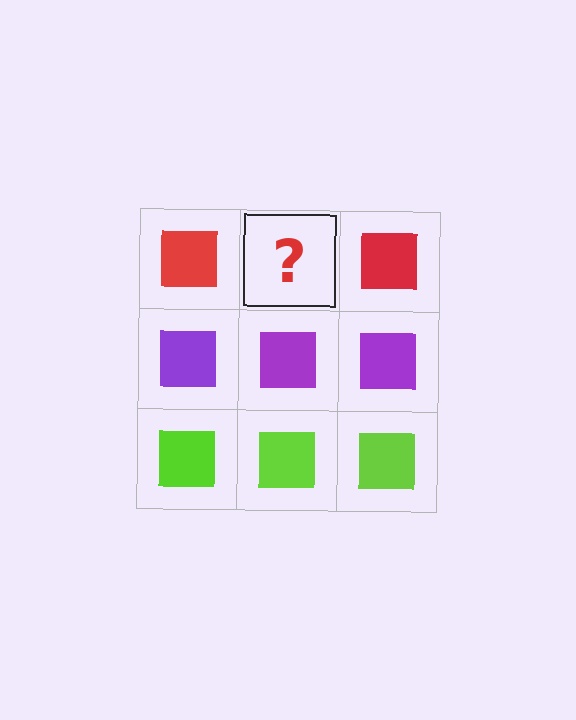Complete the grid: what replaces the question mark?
The question mark should be replaced with a red square.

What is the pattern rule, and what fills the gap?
The rule is that each row has a consistent color. The gap should be filled with a red square.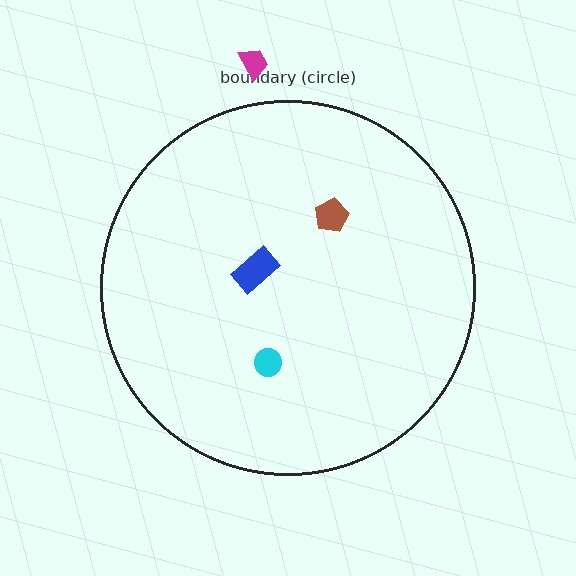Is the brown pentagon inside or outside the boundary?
Inside.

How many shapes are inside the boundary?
3 inside, 1 outside.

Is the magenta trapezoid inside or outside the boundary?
Outside.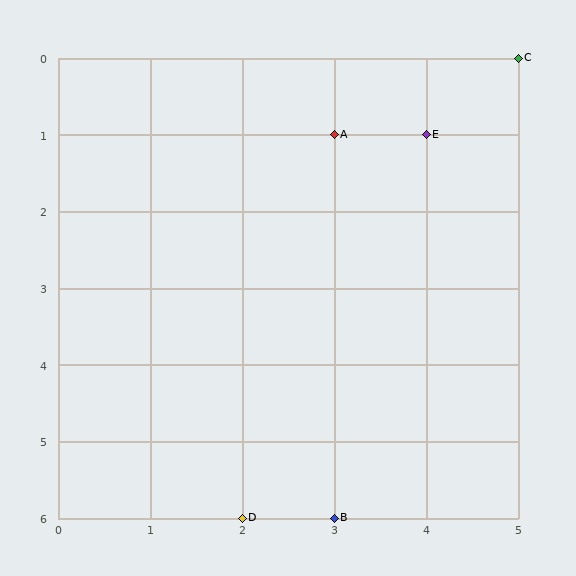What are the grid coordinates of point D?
Point D is at grid coordinates (2, 6).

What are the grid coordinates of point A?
Point A is at grid coordinates (3, 1).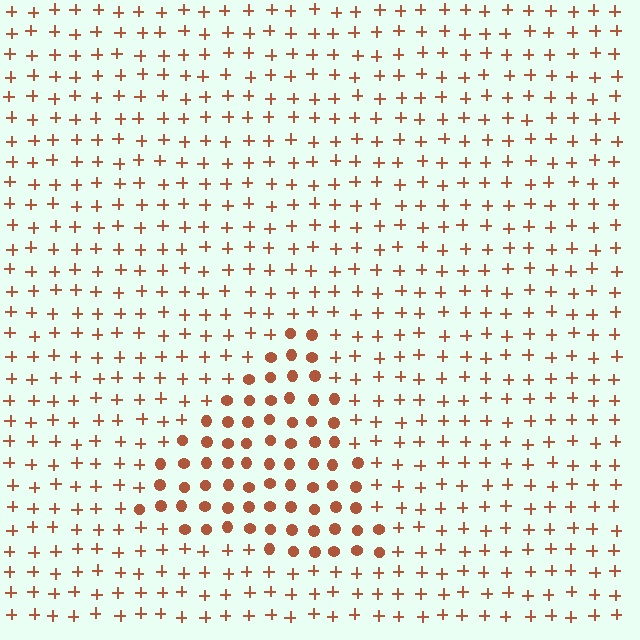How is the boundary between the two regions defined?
The boundary is defined by a change in element shape: circles inside vs. plus signs outside. All elements share the same color and spacing.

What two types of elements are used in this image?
The image uses circles inside the triangle region and plus signs outside it.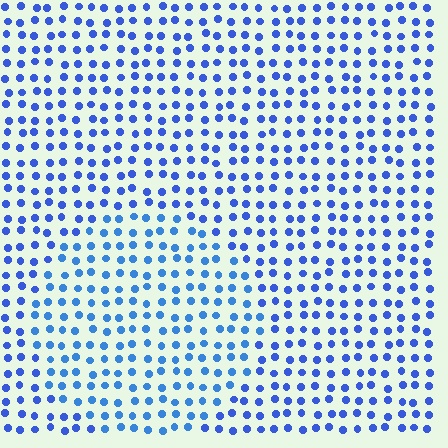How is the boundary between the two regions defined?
The boundary is defined purely by a slight shift in hue (about 16 degrees). Spacing, size, and orientation are identical on both sides.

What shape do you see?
I see a circle.